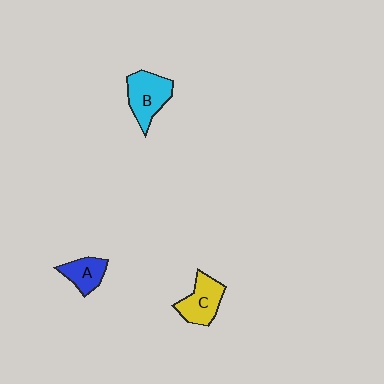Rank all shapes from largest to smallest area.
From largest to smallest: B (cyan), C (yellow), A (blue).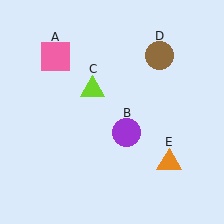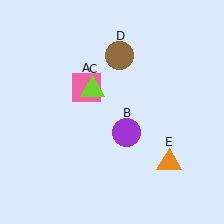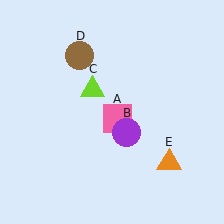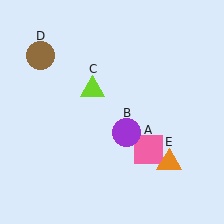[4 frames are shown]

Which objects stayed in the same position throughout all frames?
Purple circle (object B) and lime triangle (object C) and orange triangle (object E) remained stationary.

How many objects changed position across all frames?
2 objects changed position: pink square (object A), brown circle (object D).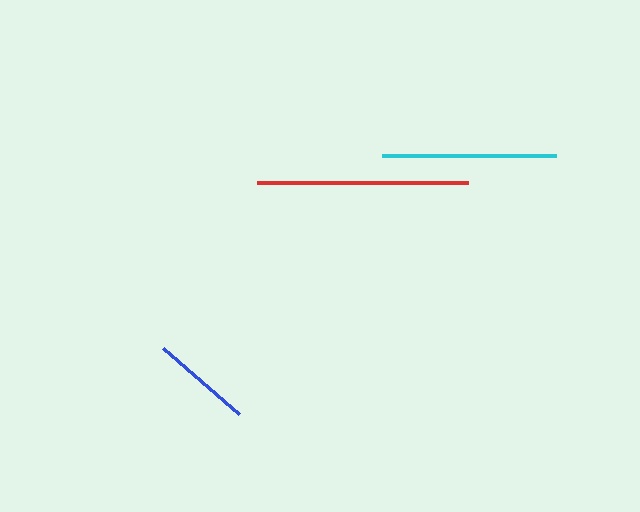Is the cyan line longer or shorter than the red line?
The red line is longer than the cyan line.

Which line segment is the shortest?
The blue line is the shortest at approximately 101 pixels.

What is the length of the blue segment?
The blue segment is approximately 101 pixels long.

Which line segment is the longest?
The red line is the longest at approximately 210 pixels.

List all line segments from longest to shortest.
From longest to shortest: red, cyan, blue.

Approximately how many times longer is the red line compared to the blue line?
The red line is approximately 2.1 times the length of the blue line.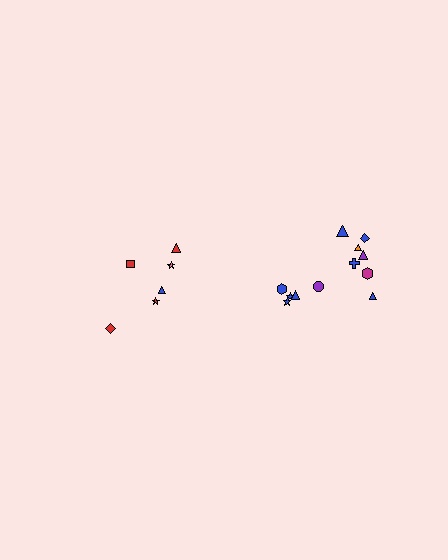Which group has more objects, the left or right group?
The right group.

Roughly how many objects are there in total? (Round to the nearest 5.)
Roughly 20 objects in total.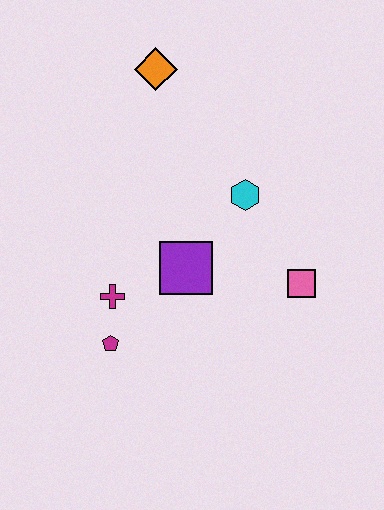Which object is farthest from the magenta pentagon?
The orange diamond is farthest from the magenta pentagon.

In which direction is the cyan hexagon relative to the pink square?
The cyan hexagon is above the pink square.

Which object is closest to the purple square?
The magenta cross is closest to the purple square.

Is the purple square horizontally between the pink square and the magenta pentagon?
Yes